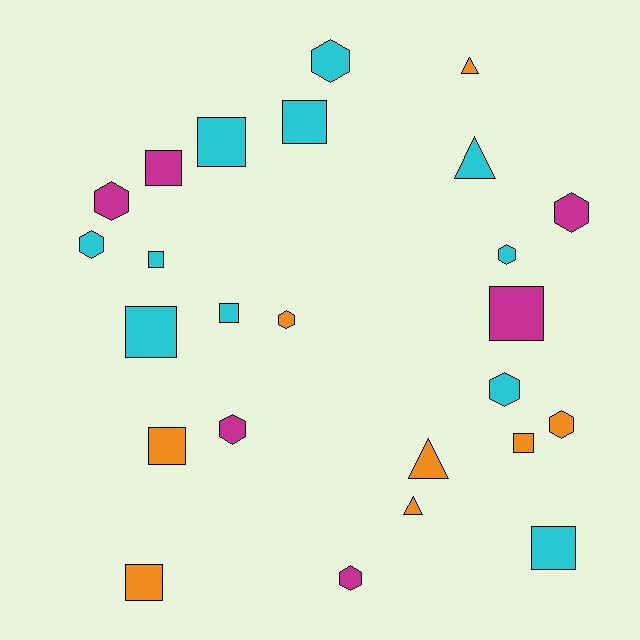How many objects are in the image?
There are 25 objects.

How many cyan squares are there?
There are 6 cyan squares.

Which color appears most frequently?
Cyan, with 11 objects.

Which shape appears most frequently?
Square, with 11 objects.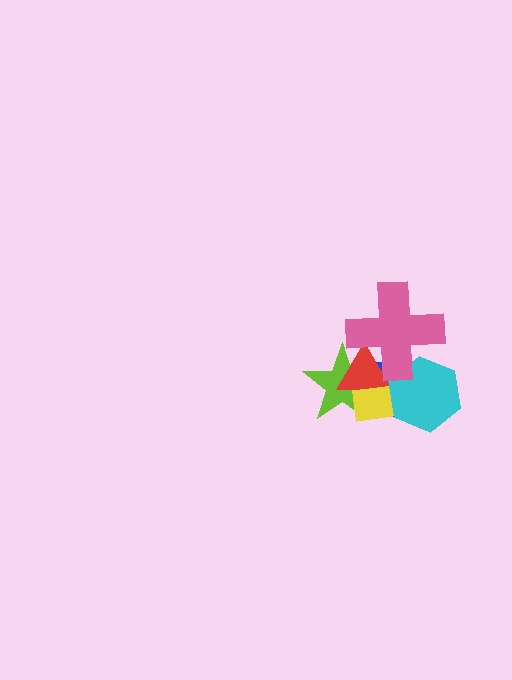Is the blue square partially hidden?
Yes, it is partially covered by another shape.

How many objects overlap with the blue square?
5 objects overlap with the blue square.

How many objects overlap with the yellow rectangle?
4 objects overlap with the yellow rectangle.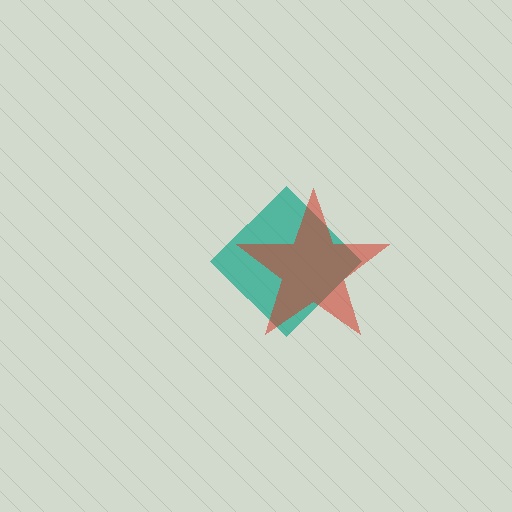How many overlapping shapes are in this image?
There are 2 overlapping shapes in the image.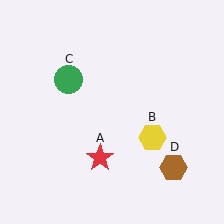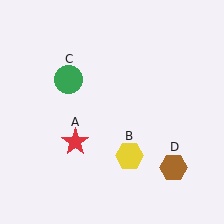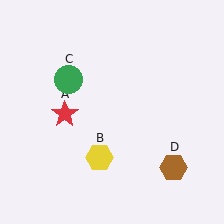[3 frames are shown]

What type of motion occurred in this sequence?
The red star (object A), yellow hexagon (object B) rotated clockwise around the center of the scene.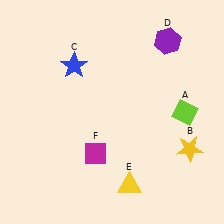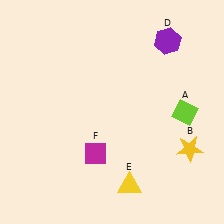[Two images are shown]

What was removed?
The blue star (C) was removed in Image 2.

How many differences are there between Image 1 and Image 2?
There is 1 difference between the two images.